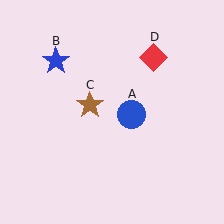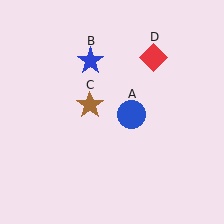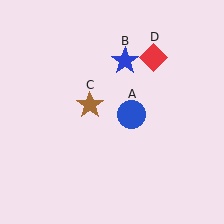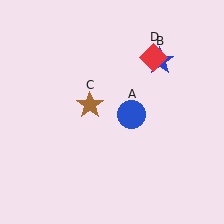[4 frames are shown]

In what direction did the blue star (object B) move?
The blue star (object B) moved right.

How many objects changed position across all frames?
1 object changed position: blue star (object B).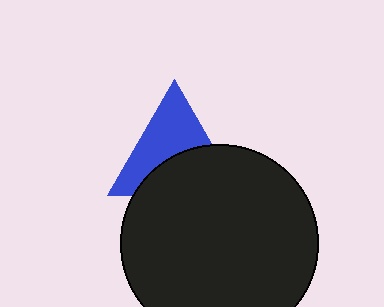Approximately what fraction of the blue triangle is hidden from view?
Roughly 45% of the blue triangle is hidden behind the black circle.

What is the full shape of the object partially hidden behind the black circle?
The partially hidden object is a blue triangle.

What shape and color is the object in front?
The object in front is a black circle.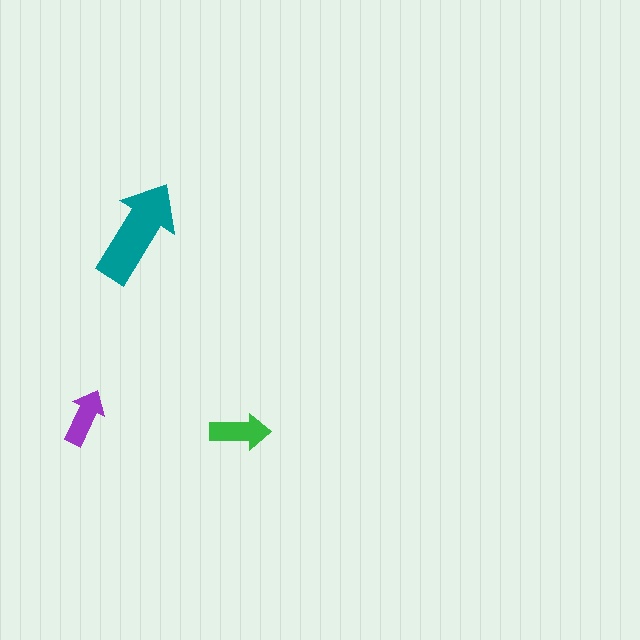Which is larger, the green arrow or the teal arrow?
The teal one.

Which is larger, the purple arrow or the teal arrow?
The teal one.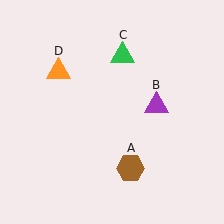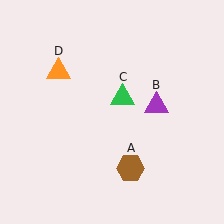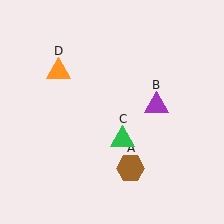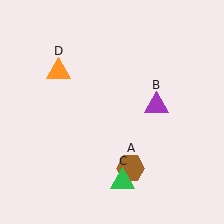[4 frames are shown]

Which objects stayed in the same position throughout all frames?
Brown hexagon (object A) and purple triangle (object B) and orange triangle (object D) remained stationary.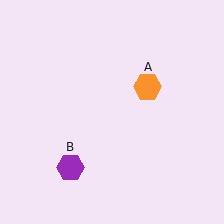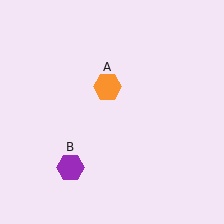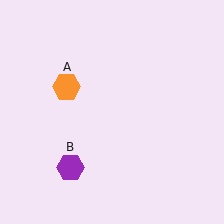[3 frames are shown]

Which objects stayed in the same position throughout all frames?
Purple hexagon (object B) remained stationary.